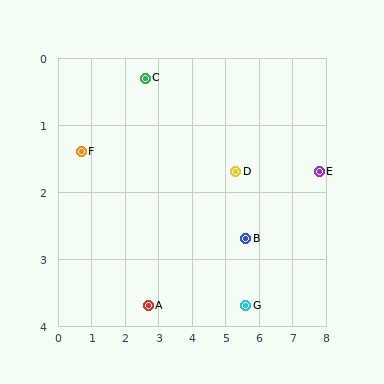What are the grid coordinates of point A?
Point A is at approximately (2.7, 3.7).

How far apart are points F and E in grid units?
Points F and E are about 7.1 grid units apart.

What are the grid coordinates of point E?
Point E is at approximately (7.8, 1.7).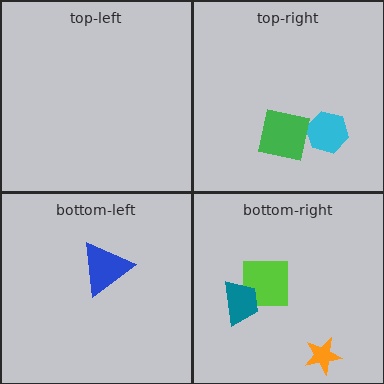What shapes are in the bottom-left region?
The blue triangle.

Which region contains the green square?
The top-right region.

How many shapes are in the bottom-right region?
3.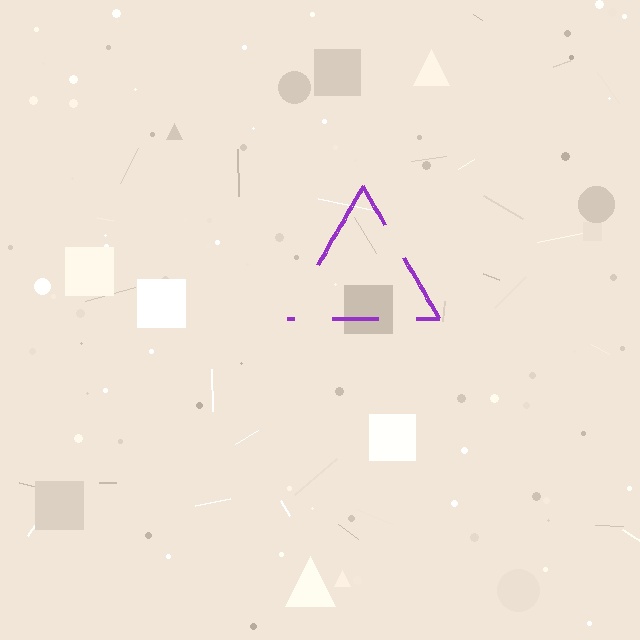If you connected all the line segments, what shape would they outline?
They would outline a triangle.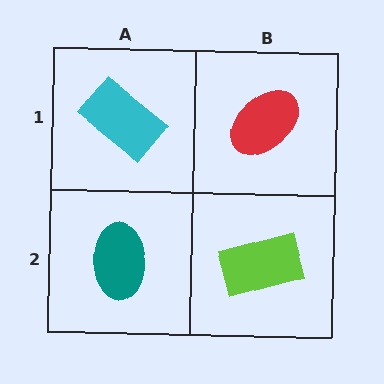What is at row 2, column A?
A teal ellipse.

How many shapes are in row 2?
2 shapes.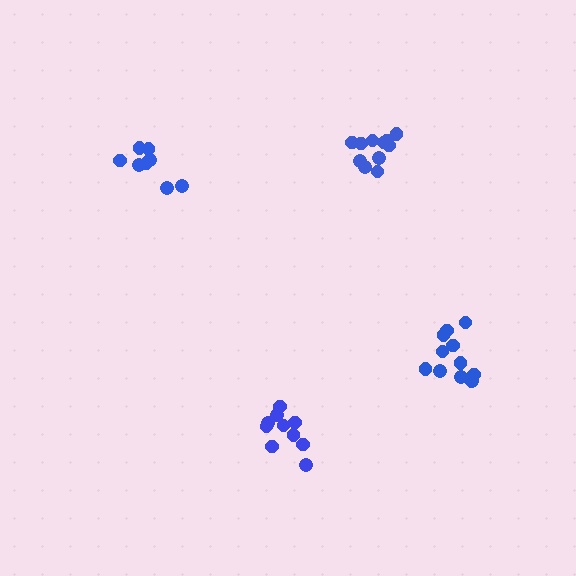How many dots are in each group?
Group 1: 11 dots, Group 2: 10 dots, Group 3: 8 dots, Group 4: 12 dots (41 total).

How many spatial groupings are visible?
There are 4 spatial groupings.